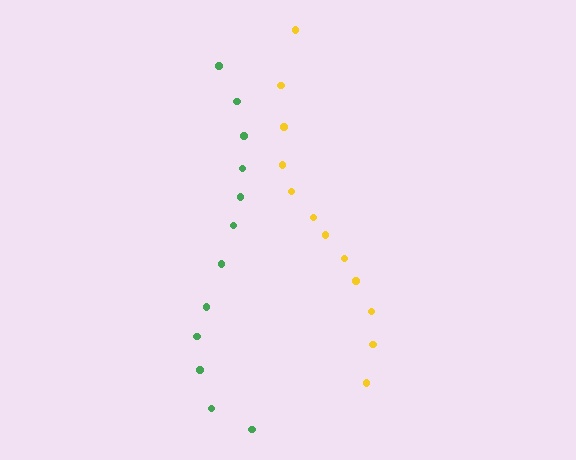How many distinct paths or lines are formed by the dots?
There are 2 distinct paths.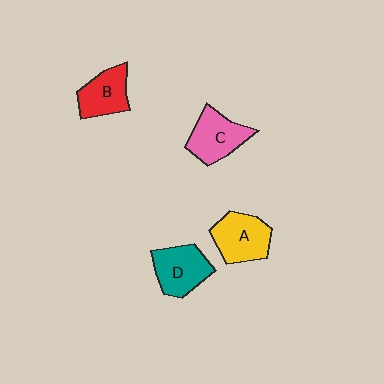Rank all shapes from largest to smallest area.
From largest to smallest: A (yellow), D (teal), C (pink), B (red).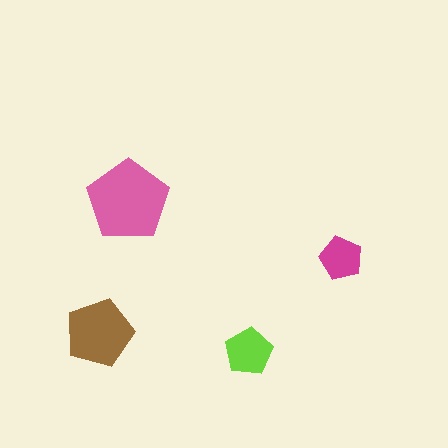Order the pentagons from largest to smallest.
the pink one, the brown one, the lime one, the magenta one.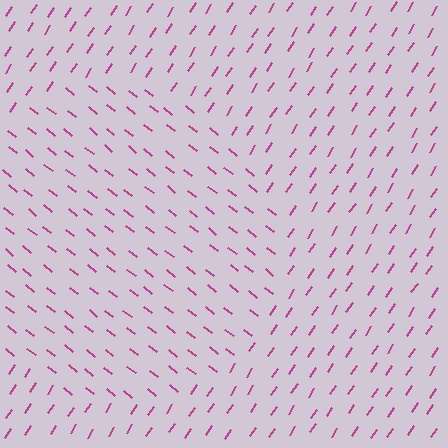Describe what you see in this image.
The image is filled with small magenta line segments. A circle region in the image has lines oriented differently from the surrounding lines, creating a visible texture boundary.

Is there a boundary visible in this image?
Yes, there is a texture boundary formed by a change in line orientation.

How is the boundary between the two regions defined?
The boundary is defined purely by a change in line orientation (approximately 85 degrees difference). All lines are the same color and thickness.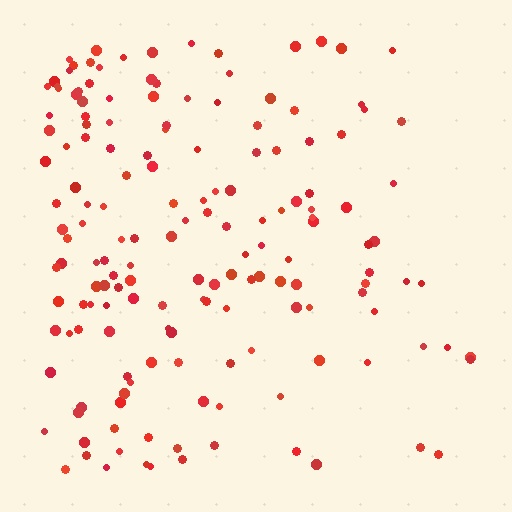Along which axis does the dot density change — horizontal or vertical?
Horizontal.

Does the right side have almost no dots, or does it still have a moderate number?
Still a moderate number, just noticeably fewer than the left.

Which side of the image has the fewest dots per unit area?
The right.